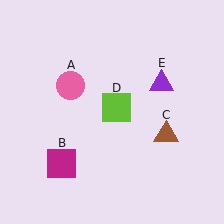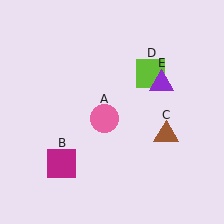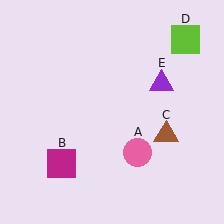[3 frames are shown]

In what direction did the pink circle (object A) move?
The pink circle (object A) moved down and to the right.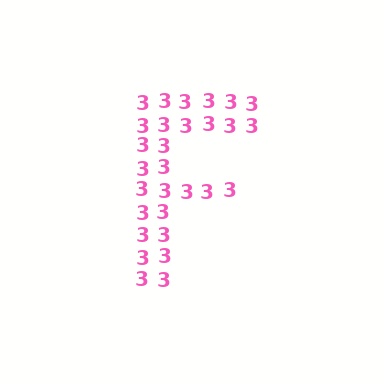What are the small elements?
The small elements are digit 3's.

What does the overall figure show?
The overall figure shows the letter F.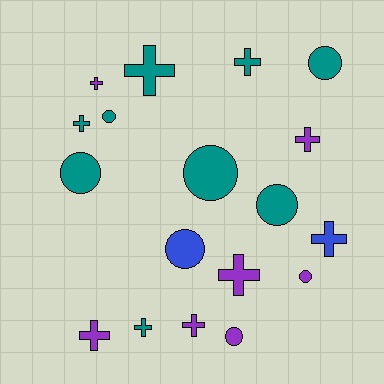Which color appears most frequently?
Teal, with 9 objects.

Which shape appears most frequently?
Cross, with 10 objects.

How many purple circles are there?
There are 2 purple circles.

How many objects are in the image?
There are 18 objects.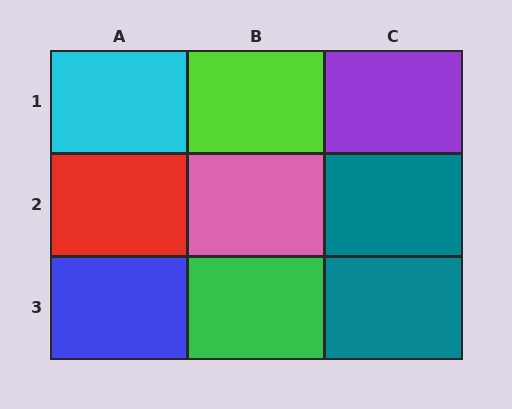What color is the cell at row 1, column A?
Cyan.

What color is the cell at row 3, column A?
Blue.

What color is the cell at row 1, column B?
Lime.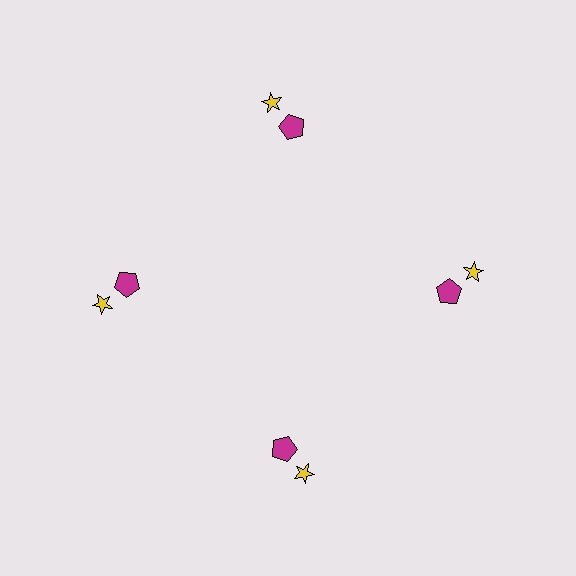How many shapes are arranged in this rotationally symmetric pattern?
There are 8 shapes, arranged in 4 groups of 2.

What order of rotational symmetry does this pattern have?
This pattern has 4-fold rotational symmetry.